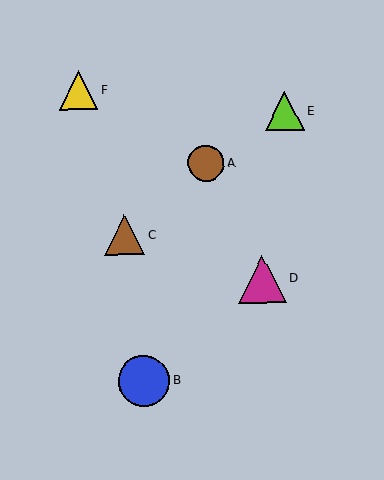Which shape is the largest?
The blue circle (labeled B) is the largest.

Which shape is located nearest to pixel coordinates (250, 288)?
The magenta triangle (labeled D) at (262, 279) is nearest to that location.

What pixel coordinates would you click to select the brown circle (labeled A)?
Click at (206, 164) to select the brown circle A.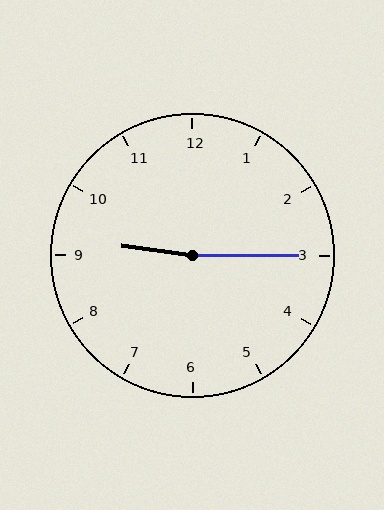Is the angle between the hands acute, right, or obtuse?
It is obtuse.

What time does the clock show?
9:15.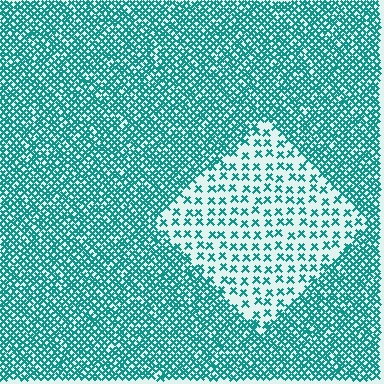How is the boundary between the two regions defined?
The boundary is defined by a change in element density (approximately 2.8x ratio). All elements are the same color, size, and shape.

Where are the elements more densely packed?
The elements are more densely packed outside the diamond boundary.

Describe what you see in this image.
The image contains small teal elements arranged at two different densities. A diamond-shaped region is visible where the elements are less densely packed than the surrounding area.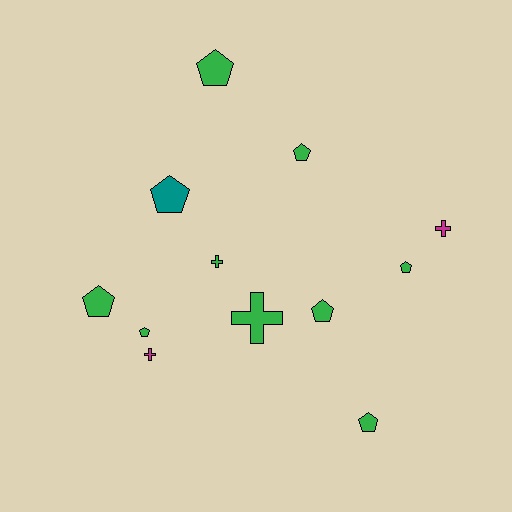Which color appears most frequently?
Green, with 9 objects.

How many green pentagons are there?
There are 7 green pentagons.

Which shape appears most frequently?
Pentagon, with 8 objects.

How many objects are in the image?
There are 12 objects.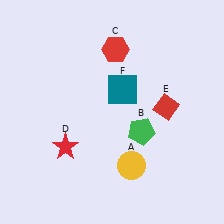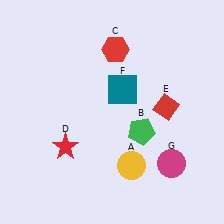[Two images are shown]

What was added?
A magenta circle (G) was added in Image 2.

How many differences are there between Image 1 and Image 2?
There is 1 difference between the two images.